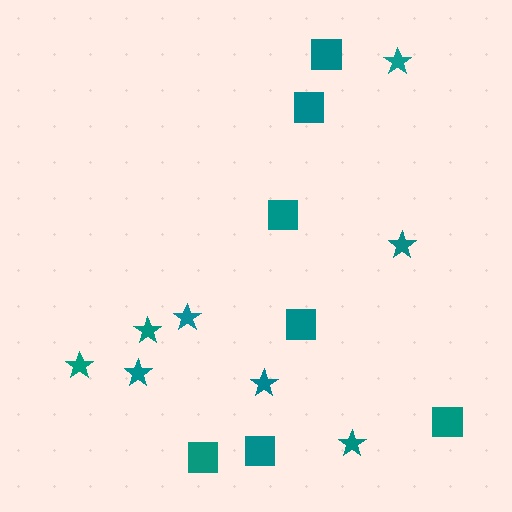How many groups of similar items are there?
There are 2 groups: one group of stars (8) and one group of squares (7).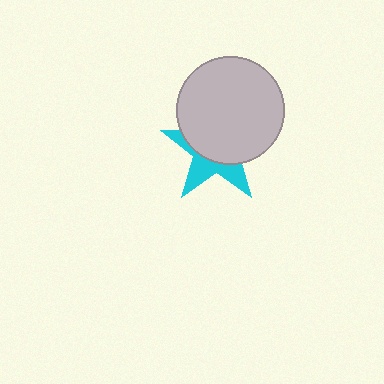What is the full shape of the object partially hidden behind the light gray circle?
The partially hidden object is a cyan star.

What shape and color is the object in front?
The object in front is a light gray circle.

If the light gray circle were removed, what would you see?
You would see the complete cyan star.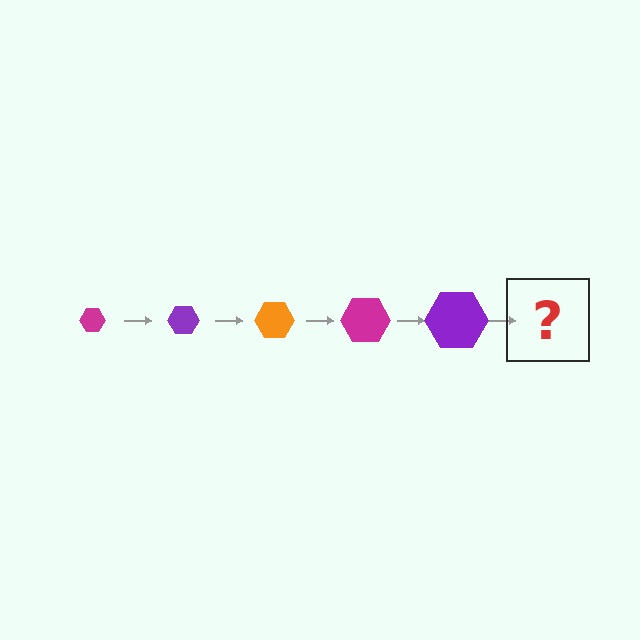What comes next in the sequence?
The next element should be an orange hexagon, larger than the previous one.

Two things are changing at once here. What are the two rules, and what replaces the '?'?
The two rules are that the hexagon grows larger each step and the color cycles through magenta, purple, and orange. The '?' should be an orange hexagon, larger than the previous one.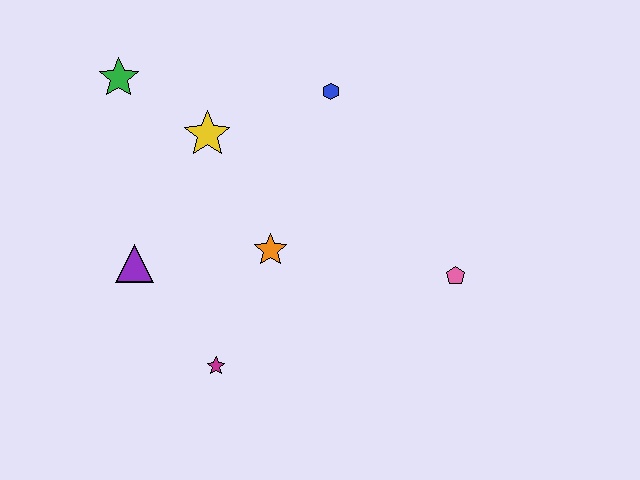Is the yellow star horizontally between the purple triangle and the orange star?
Yes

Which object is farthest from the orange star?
The green star is farthest from the orange star.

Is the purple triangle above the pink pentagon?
Yes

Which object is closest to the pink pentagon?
The orange star is closest to the pink pentagon.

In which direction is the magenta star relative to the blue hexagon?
The magenta star is below the blue hexagon.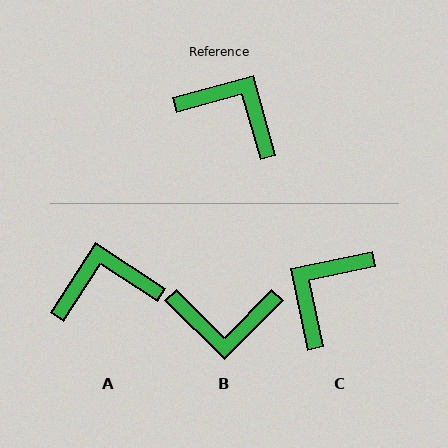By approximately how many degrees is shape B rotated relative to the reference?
Approximately 151 degrees clockwise.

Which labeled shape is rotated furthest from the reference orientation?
B, about 151 degrees away.